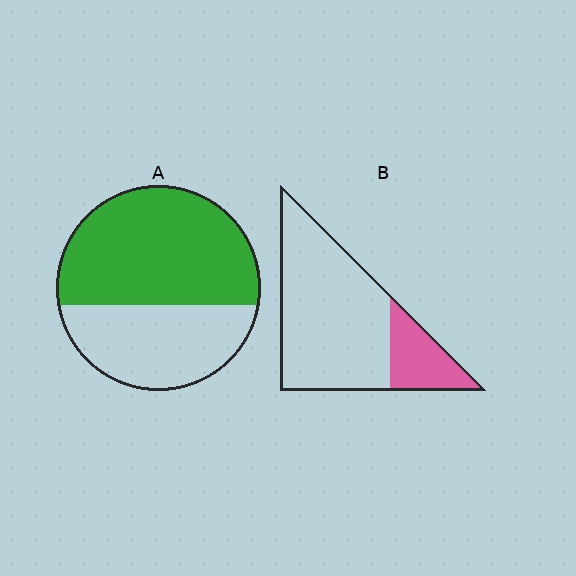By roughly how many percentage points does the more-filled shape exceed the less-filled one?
By roughly 40 percentage points (A over B).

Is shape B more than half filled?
No.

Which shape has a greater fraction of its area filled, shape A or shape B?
Shape A.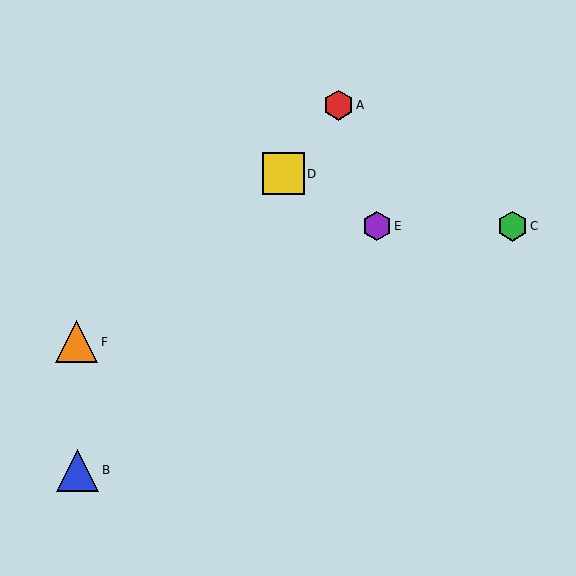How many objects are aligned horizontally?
2 objects (C, E) are aligned horizontally.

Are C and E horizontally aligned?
Yes, both are at y≈226.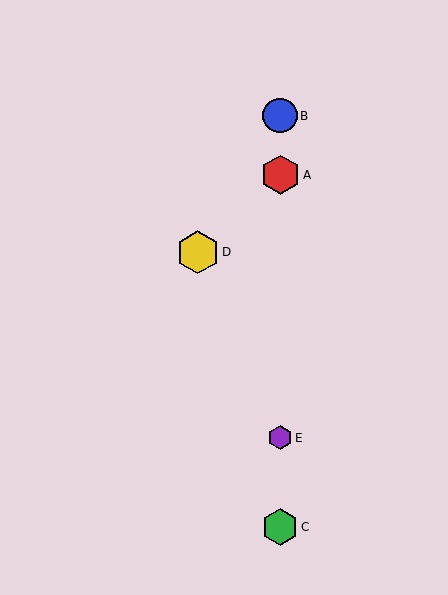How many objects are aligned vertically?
4 objects (A, B, C, E) are aligned vertically.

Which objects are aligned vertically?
Objects A, B, C, E are aligned vertically.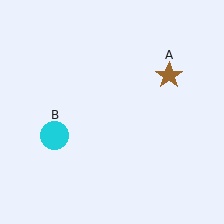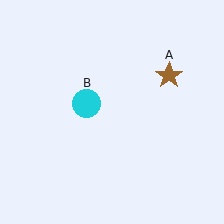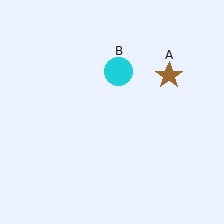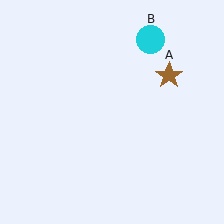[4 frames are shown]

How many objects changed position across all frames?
1 object changed position: cyan circle (object B).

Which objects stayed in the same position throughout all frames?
Brown star (object A) remained stationary.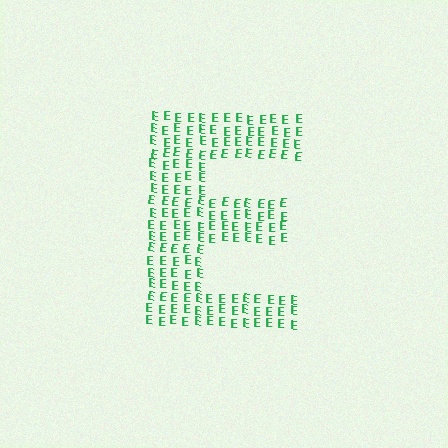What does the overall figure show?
The overall figure shows the letter E.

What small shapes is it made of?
It is made of small letter E's.